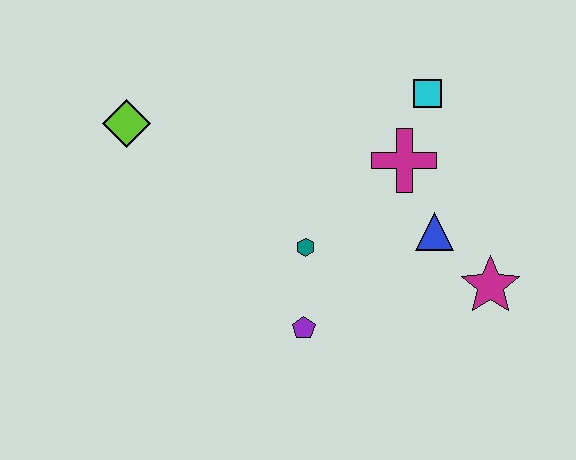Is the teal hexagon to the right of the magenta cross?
No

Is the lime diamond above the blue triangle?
Yes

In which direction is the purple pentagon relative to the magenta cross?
The purple pentagon is below the magenta cross.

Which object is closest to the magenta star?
The blue triangle is closest to the magenta star.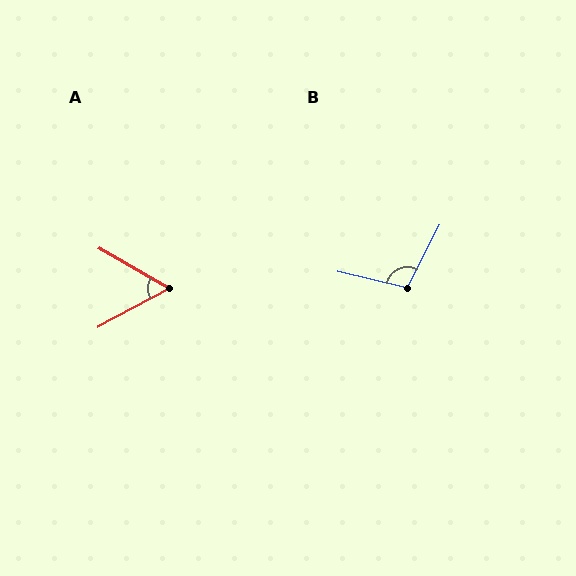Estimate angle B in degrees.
Approximately 104 degrees.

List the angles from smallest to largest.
A (58°), B (104°).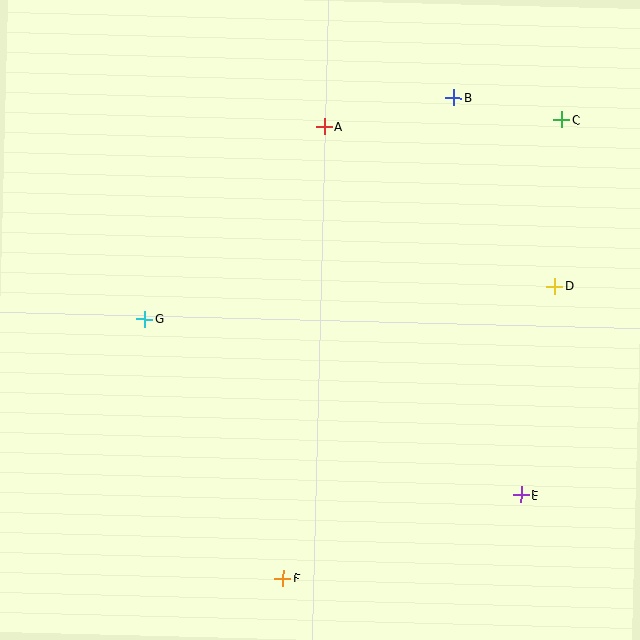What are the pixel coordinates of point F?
Point F is at (283, 578).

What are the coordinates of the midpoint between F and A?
The midpoint between F and A is at (304, 353).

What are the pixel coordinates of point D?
Point D is at (554, 286).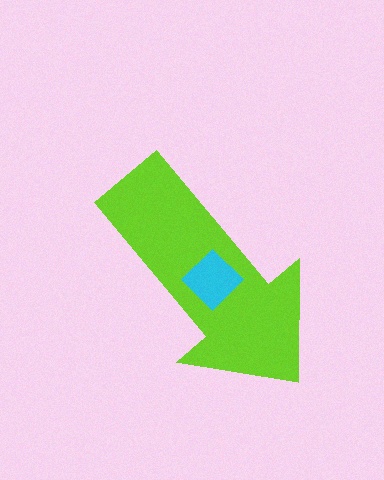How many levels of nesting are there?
2.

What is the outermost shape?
The lime arrow.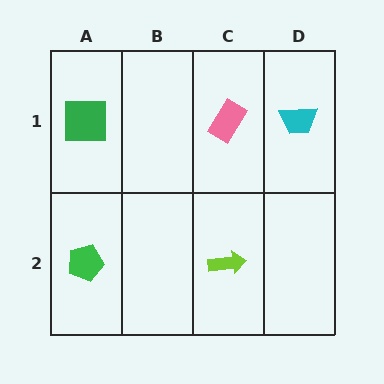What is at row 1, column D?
A cyan trapezoid.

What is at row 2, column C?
A lime arrow.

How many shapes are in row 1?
3 shapes.